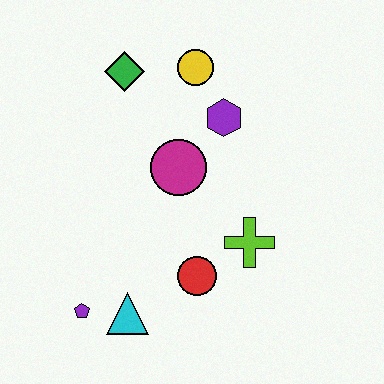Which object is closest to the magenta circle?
The purple hexagon is closest to the magenta circle.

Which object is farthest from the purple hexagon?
The purple pentagon is farthest from the purple hexagon.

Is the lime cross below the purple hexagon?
Yes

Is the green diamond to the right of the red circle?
No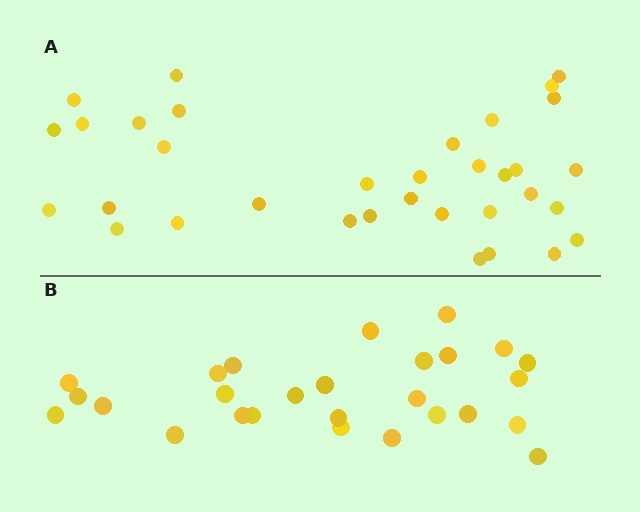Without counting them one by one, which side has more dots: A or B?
Region A (the top region) has more dots.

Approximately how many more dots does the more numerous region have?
Region A has roughly 8 or so more dots than region B.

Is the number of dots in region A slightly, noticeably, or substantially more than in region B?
Region A has noticeably more, but not dramatically so. The ratio is roughly 1.3 to 1.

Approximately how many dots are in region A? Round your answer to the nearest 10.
About 30 dots. (The exact count is 34, which rounds to 30.)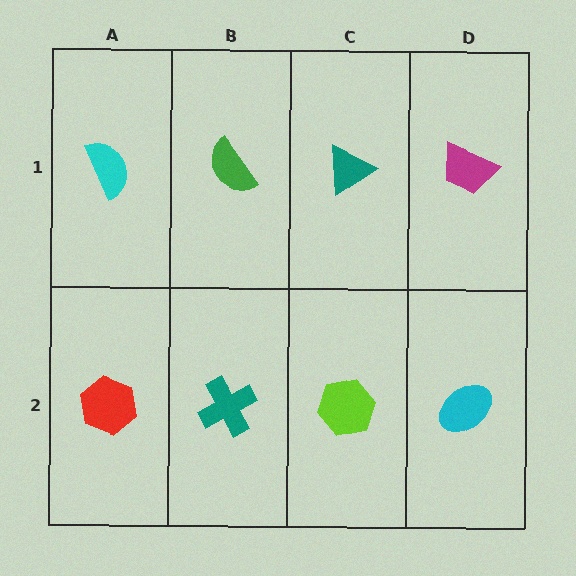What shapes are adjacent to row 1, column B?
A teal cross (row 2, column B), a cyan semicircle (row 1, column A), a teal triangle (row 1, column C).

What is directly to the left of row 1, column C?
A green semicircle.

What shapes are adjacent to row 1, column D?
A cyan ellipse (row 2, column D), a teal triangle (row 1, column C).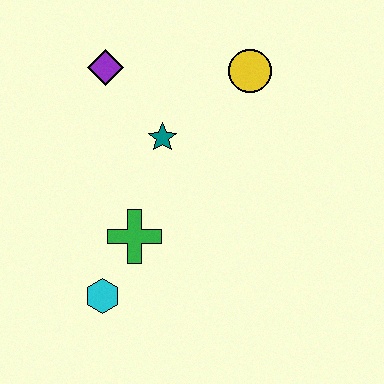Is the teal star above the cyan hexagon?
Yes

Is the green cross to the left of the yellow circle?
Yes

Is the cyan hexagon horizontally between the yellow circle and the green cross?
No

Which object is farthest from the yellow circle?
The cyan hexagon is farthest from the yellow circle.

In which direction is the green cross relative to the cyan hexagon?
The green cross is above the cyan hexagon.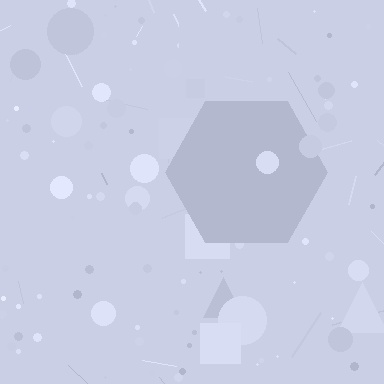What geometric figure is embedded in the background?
A hexagon is embedded in the background.